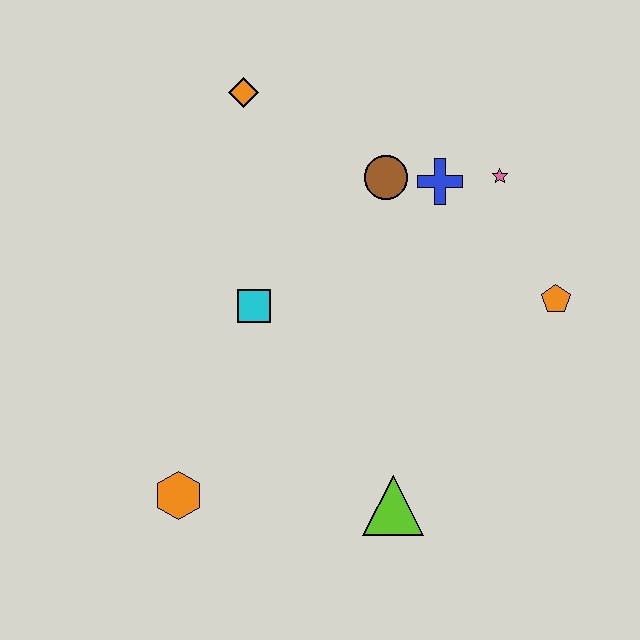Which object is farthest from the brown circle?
The orange hexagon is farthest from the brown circle.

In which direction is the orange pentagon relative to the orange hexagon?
The orange pentagon is to the right of the orange hexagon.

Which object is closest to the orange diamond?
The brown circle is closest to the orange diamond.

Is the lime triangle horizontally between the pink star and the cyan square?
Yes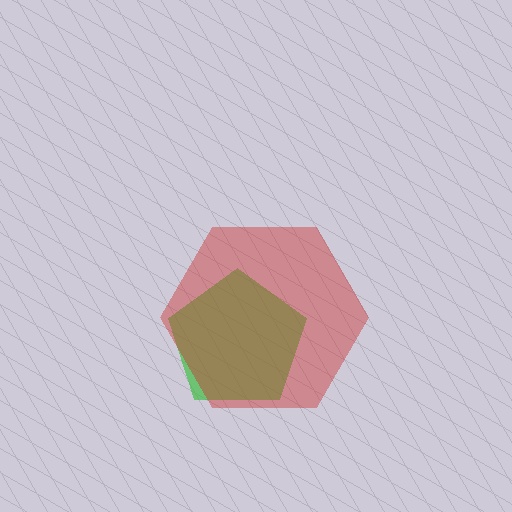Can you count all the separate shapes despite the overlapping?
Yes, there are 2 separate shapes.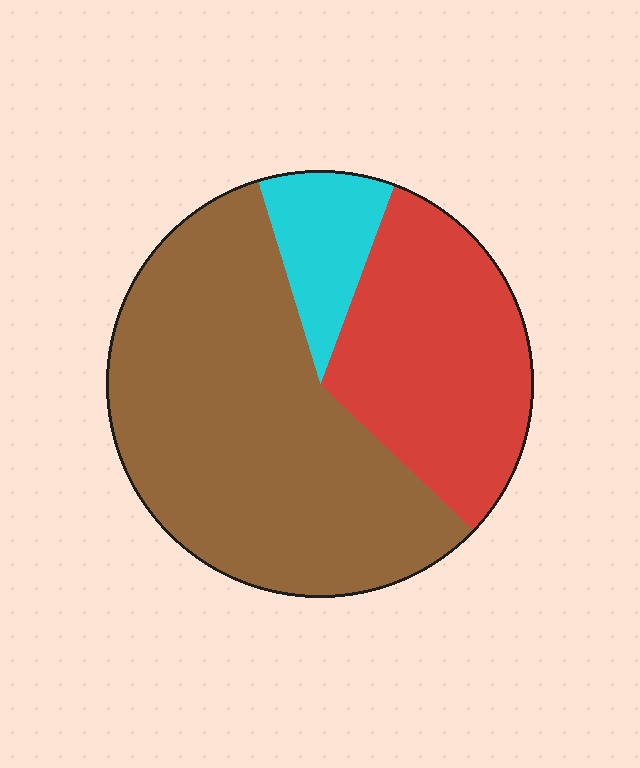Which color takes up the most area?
Brown, at roughly 60%.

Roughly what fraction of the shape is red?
Red covers about 30% of the shape.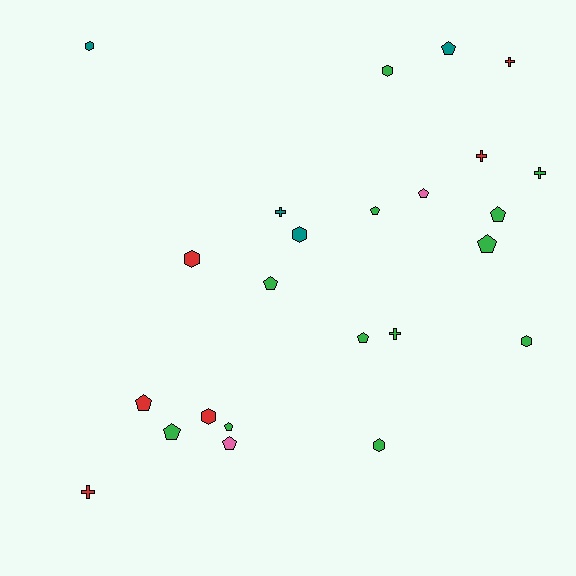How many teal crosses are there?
There is 1 teal cross.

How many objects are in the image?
There are 24 objects.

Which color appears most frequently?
Green, with 12 objects.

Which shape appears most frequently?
Pentagon, with 11 objects.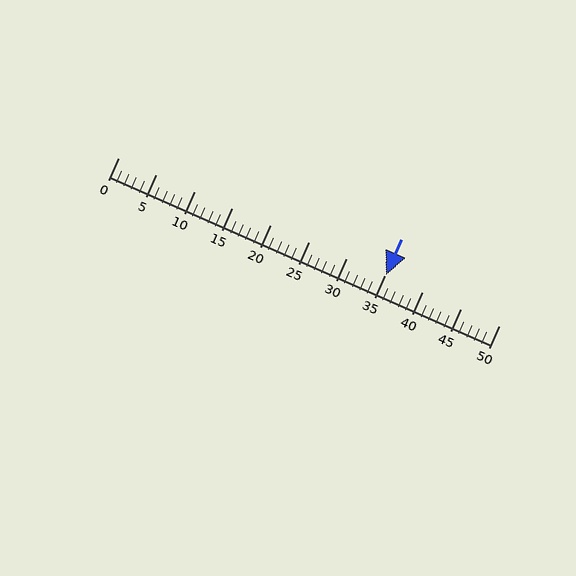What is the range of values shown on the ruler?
The ruler shows values from 0 to 50.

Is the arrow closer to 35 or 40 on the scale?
The arrow is closer to 35.